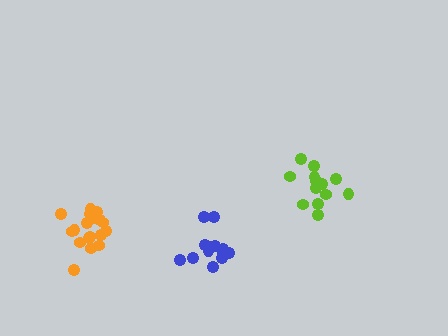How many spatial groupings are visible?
There are 3 spatial groupings.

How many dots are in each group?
Group 1: 13 dots, Group 2: 18 dots, Group 3: 13 dots (44 total).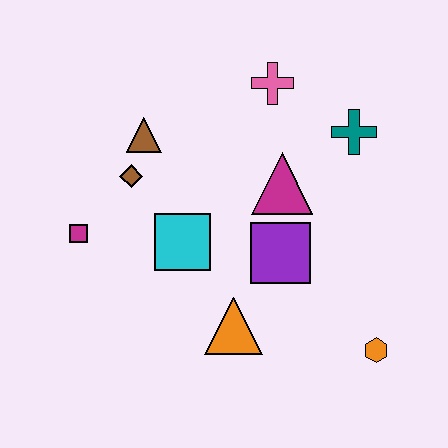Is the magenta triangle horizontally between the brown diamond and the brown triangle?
No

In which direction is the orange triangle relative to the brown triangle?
The orange triangle is below the brown triangle.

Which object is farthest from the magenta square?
The orange hexagon is farthest from the magenta square.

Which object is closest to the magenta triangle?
The purple square is closest to the magenta triangle.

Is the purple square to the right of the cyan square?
Yes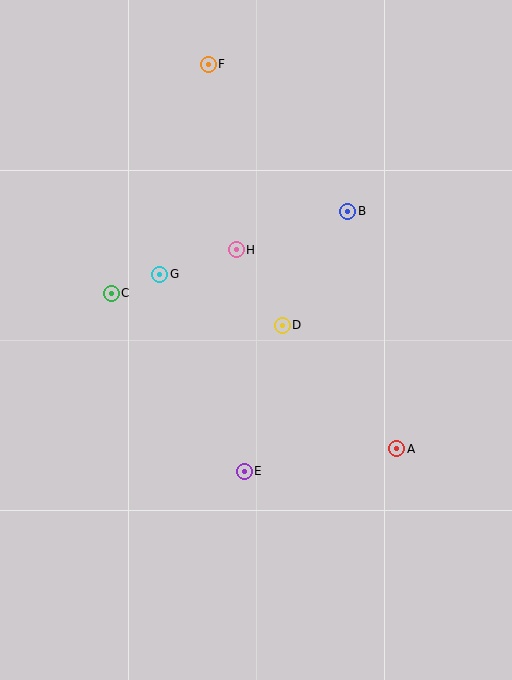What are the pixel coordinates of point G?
Point G is at (160, 274).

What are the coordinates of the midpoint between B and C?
The midpoint between B and C is at (230, 252).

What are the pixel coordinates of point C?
Point C is at (111, 293).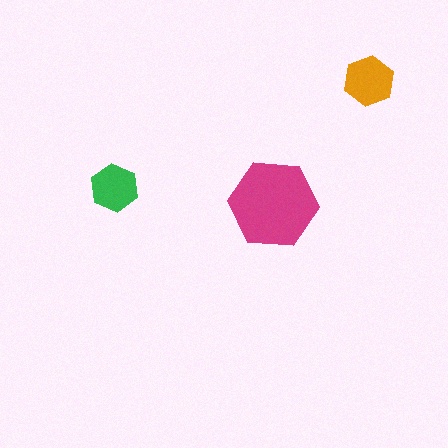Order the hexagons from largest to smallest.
the magenta one, the orange one, the green one.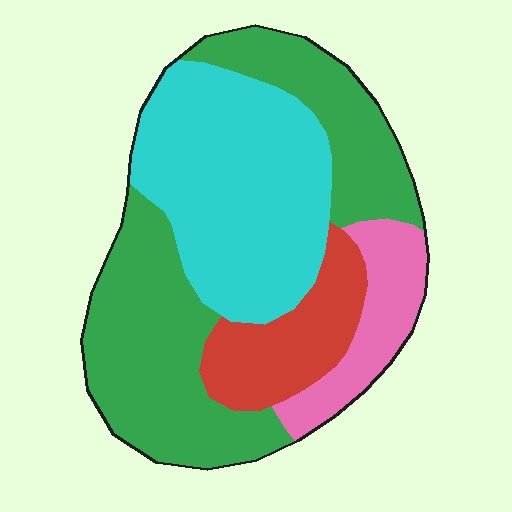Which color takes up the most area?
Green, at roughly 40%.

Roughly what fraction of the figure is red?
Red covers 13% of the figure.